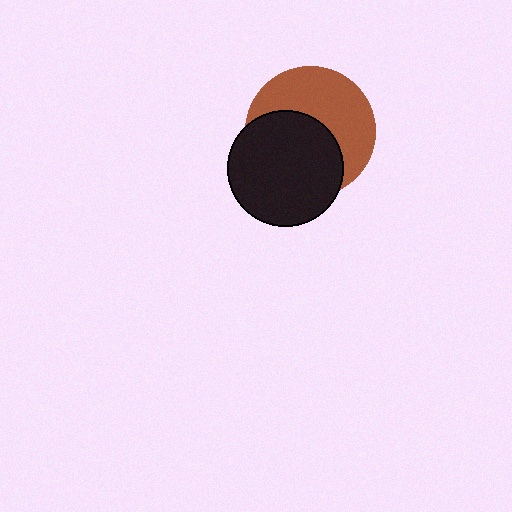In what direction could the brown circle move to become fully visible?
The brown circle could move toward the upper-right. That would shift it out from behind the black circle entirely.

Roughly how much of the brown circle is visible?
About half of it is visible (roughly 51%).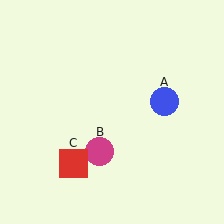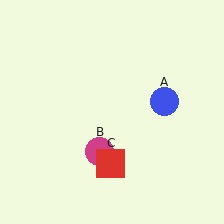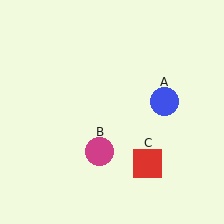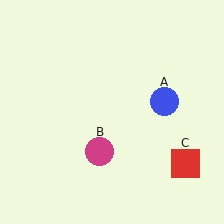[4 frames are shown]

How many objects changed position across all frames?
1 object changed position: red square (object C).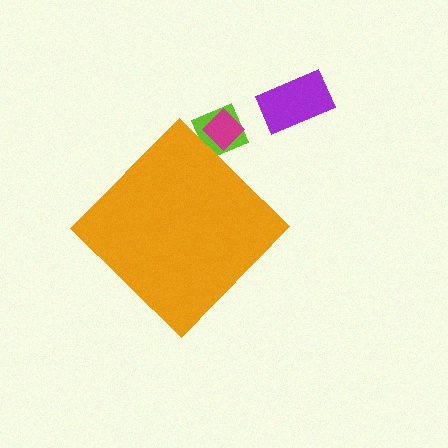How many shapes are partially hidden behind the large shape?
2 shapes are partially hidden.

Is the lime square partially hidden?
Yes, the lime square is partially hidden behind the orange diamond.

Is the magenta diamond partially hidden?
Yes, the magenta diamond is partially hidden behind the orange diamond.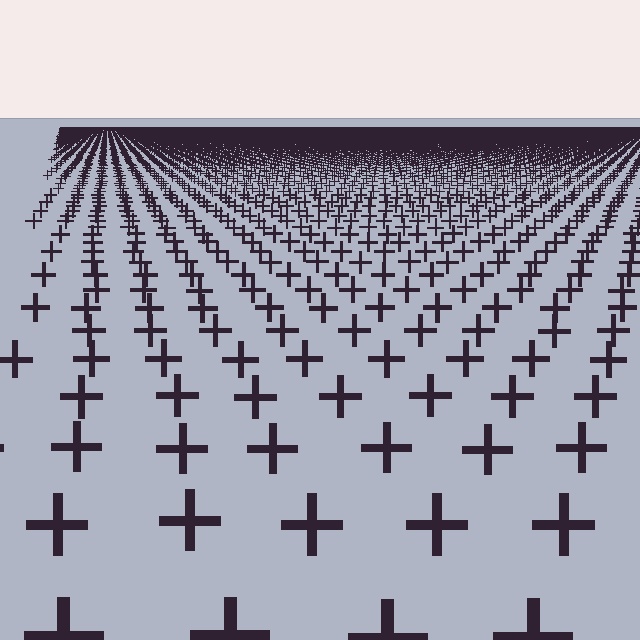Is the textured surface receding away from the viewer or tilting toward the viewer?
The surface is receding away from the viewer. Texture elements get smaller and denser toward the top.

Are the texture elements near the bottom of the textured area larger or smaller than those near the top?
Larger. Near the bottom, elements are closer to the viewer and appear at a bigger on-screen size.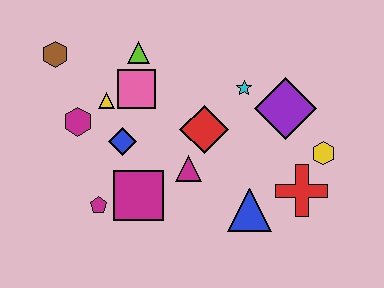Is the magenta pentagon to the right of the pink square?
No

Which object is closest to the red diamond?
The magenta triangle is closest to the red diamond.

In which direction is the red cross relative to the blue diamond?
The red cross is to the right of the blue diamond.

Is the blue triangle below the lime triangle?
Yes